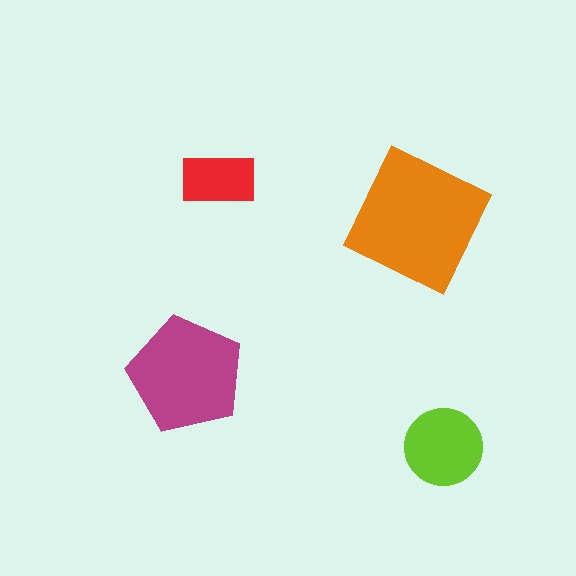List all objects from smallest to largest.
The red rectangle, the lime circle, the magenta pentagon, the orange square.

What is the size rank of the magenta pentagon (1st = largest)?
2nd.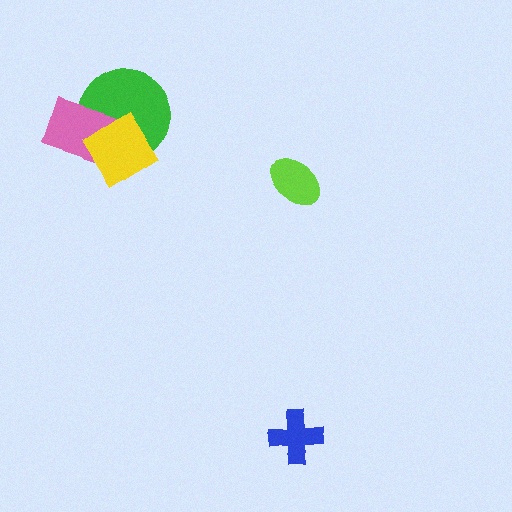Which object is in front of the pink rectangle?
The yellow diamond is in front of the pink rectangle.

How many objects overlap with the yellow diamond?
2 objects overlap with the yellow diamond.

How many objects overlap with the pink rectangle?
2 objects overlap with the pink rectangle.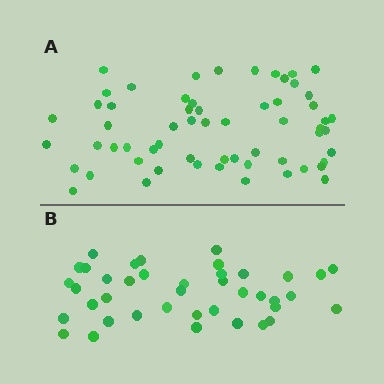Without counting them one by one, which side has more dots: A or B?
Region A (the top region) has more dots.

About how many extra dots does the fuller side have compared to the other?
Region A has approximately 20 more dots than region B.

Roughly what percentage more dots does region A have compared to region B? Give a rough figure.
About 50% more.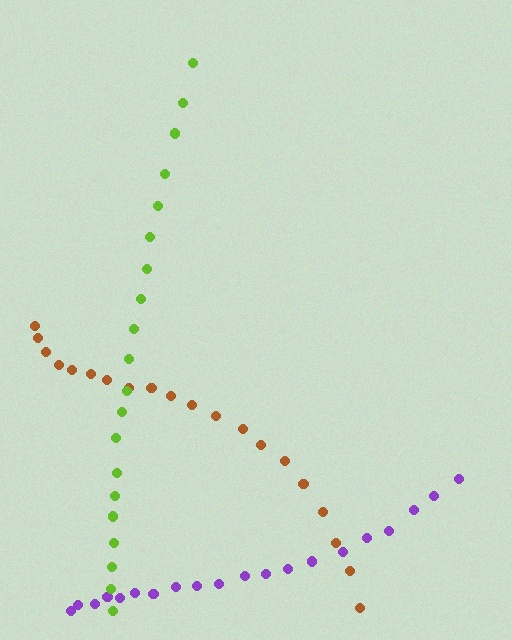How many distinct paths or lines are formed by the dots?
There are 3 distinct paths.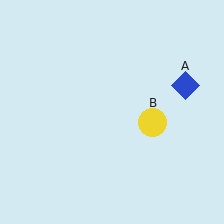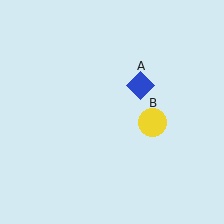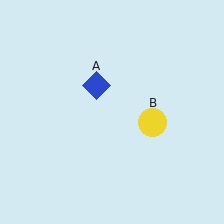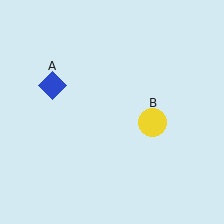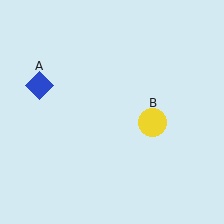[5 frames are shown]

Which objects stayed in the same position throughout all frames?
Yellow circle (object B) remained stationary.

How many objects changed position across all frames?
1 object changed position: blue diamond (object A).